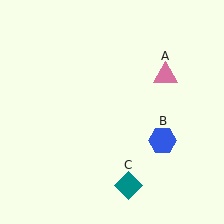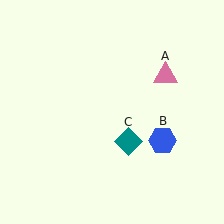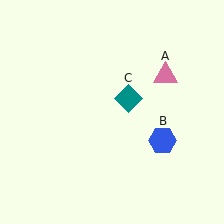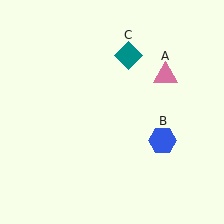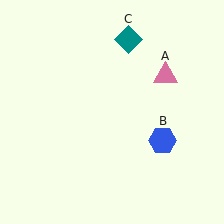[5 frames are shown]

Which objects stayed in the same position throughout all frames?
Pink triangle (object A) and blue hexagon (object B) remained stationary.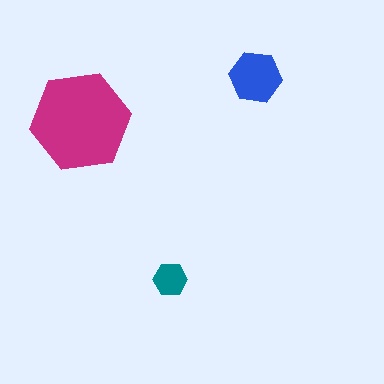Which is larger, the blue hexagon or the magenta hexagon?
The magenta one.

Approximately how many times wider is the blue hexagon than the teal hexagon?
About 1.5 times wider.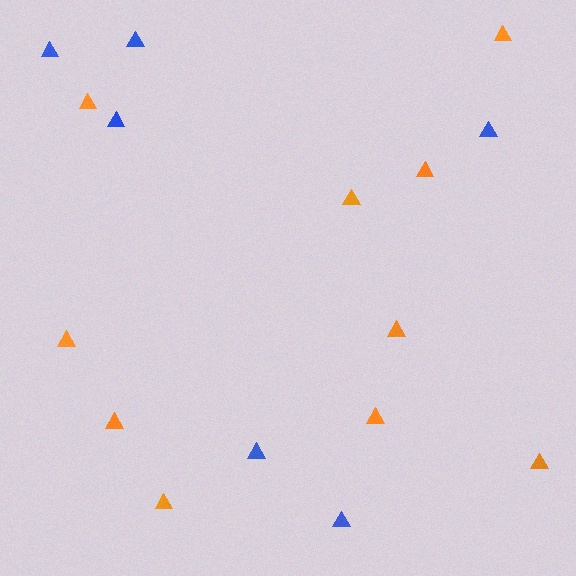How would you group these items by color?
There are 2 groups: one group of blue triangles (6) and one group of orange triangles (10).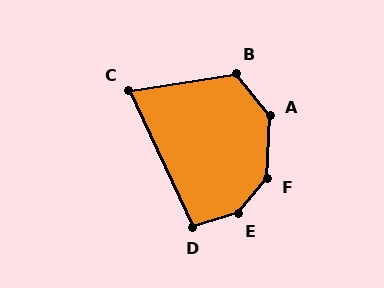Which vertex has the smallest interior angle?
C, at approximately 74 degrees.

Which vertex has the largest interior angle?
E, at approximately 147 degrees.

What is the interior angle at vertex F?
Approximately 142 degrees (obtuse).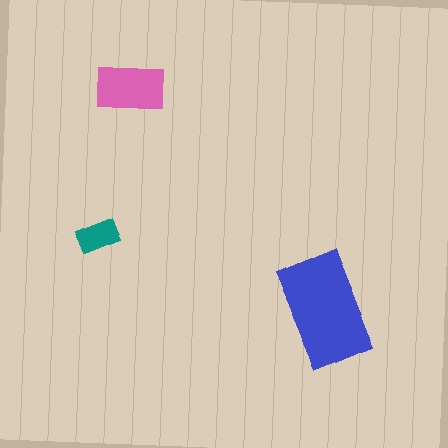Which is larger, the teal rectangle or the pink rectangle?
The pink one.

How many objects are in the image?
There are 3 objects in the image.